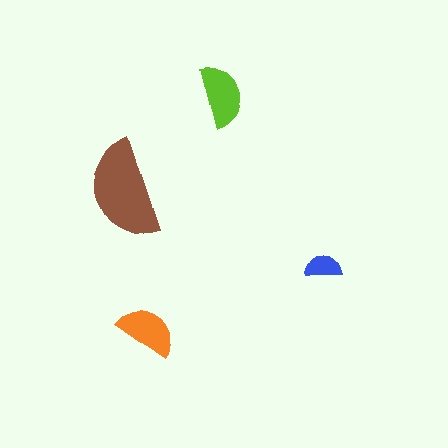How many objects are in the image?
There are 4 objects in the image.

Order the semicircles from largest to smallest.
the brown one, the lime one, the orange one, the blue one.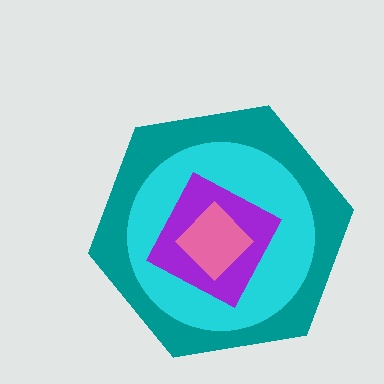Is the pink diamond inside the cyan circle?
Yes.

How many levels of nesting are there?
4.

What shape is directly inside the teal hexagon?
The cyan circle.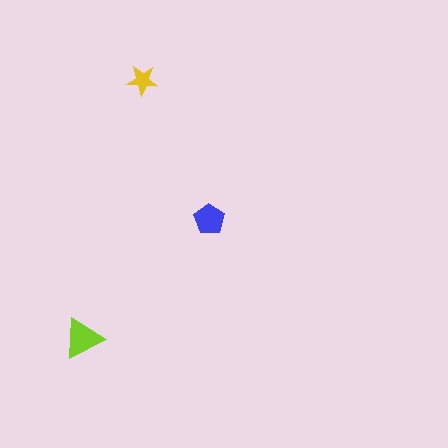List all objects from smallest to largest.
The yellow star, the blue pentagon, the lime triangle.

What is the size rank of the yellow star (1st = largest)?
3rd.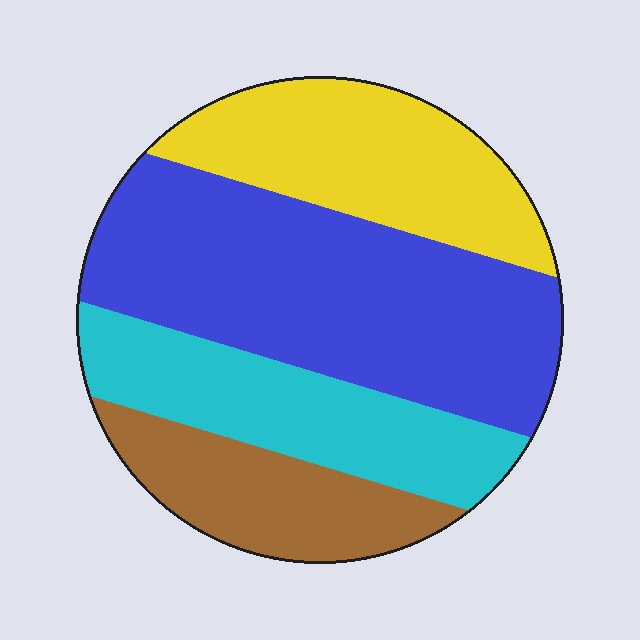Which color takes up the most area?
Blue, at roughly 40%.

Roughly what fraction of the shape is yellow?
Yellow covers about 20% of the shape.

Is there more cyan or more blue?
Blue.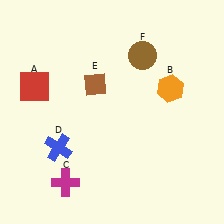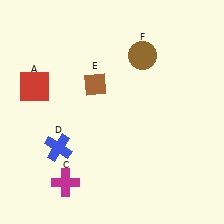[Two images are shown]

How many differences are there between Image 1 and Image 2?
There is 1 difference between the two images.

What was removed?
The orange hexagon (B) was removed in Image 2.